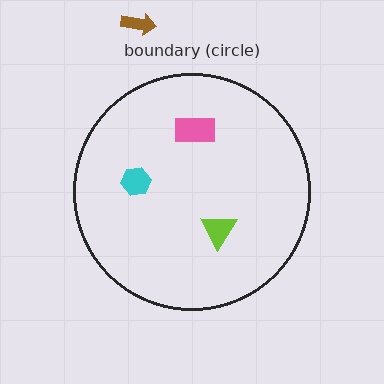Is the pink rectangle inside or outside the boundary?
Inside.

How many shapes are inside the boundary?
3 inside, 1 outside.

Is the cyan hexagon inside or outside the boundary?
Inside.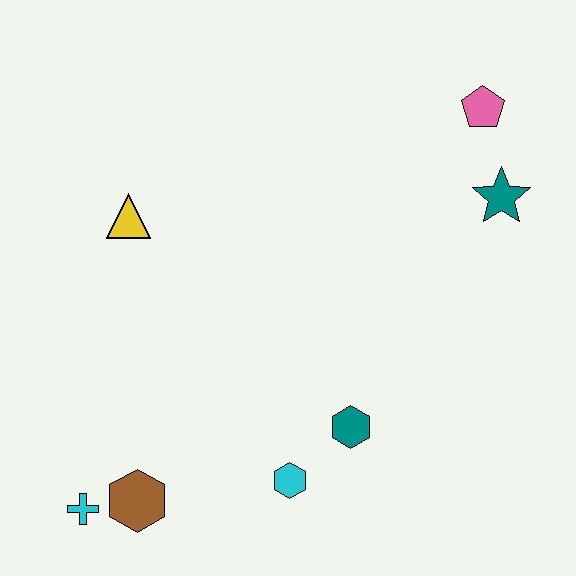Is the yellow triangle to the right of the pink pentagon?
No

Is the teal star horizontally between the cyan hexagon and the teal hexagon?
No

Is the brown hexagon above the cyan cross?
Yes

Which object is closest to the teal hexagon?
The cyan hexagon is closest to the teal hexagon.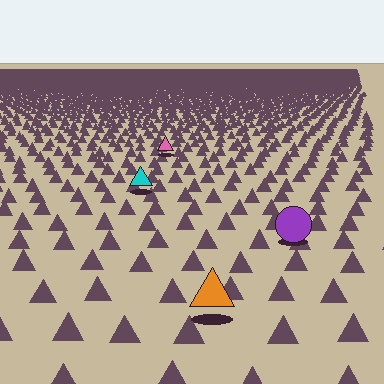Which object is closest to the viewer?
The orange triangle is closest. The texture marks near it are larger and more spread out.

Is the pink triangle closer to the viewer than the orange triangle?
No. The orange triangle is closer — you can tell from the texture gradient: the ground texture is coarser near it.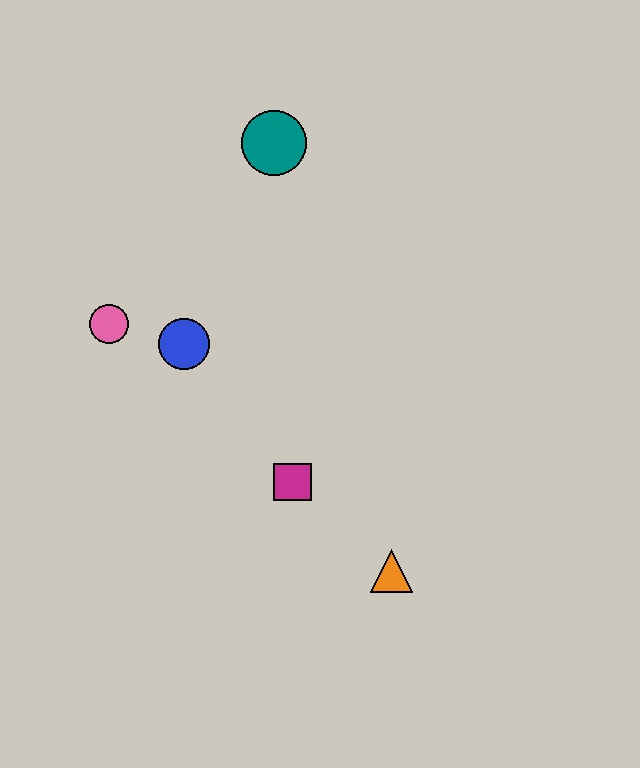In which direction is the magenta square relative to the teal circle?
The magenta square is below the teal circle.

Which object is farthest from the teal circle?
The orange triangle is farthest from the teal circle.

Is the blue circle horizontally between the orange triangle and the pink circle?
Yes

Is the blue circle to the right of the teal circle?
No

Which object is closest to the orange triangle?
The magenta square is closest to the orange triangle.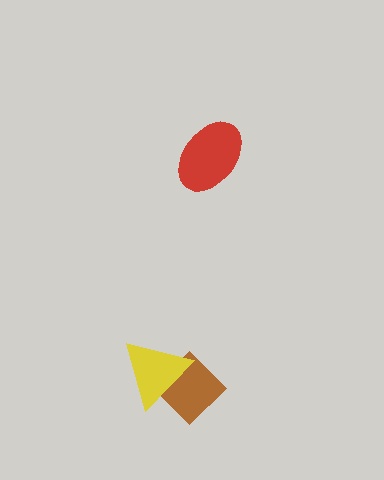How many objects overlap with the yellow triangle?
1 object overlaps with the yellow triangle.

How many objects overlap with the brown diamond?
1 object overlaps with the brown diamond.